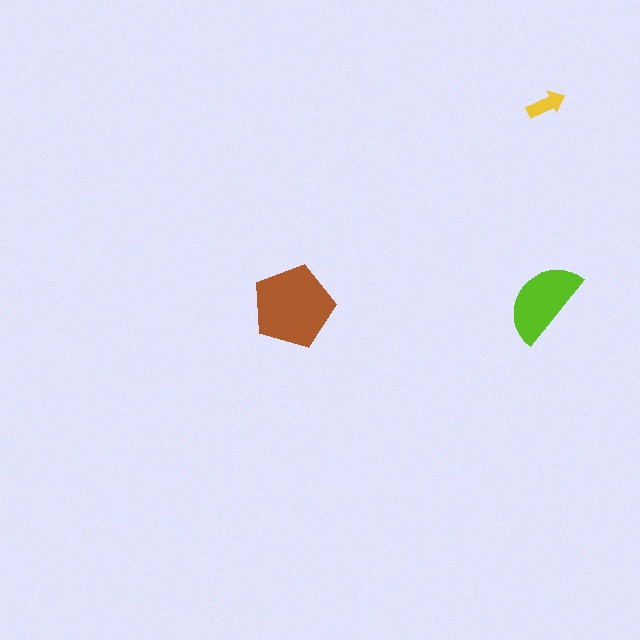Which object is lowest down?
The brown pentagon is bottommost.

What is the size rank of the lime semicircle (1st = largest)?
2nd.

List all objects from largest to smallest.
The brown pentagon, the lime semicircle, the yellow arrow.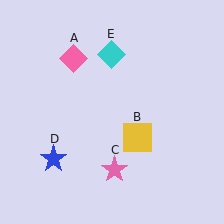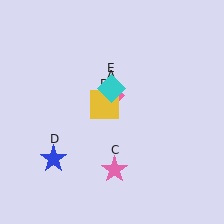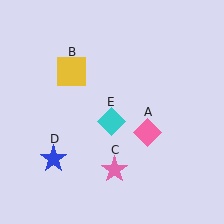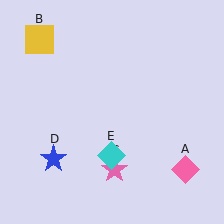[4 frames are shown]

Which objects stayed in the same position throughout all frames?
Pink star (object C) and blue star (object D) remained stationary.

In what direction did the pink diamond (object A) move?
The pink diamond (object A) moved down and to the right.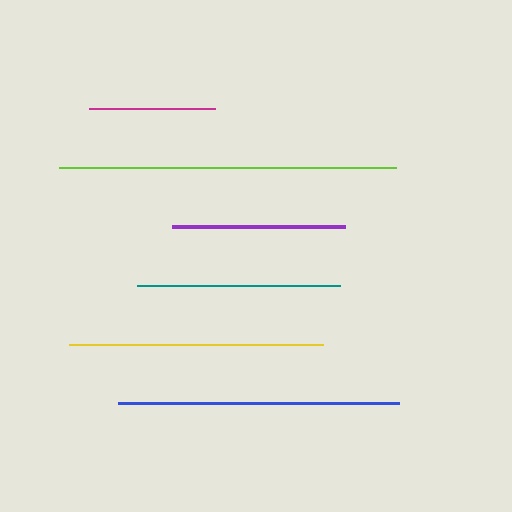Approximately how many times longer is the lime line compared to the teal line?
The lime line is approximately 1.7 times the length of the teal line.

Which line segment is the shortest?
The magenta line is the shortest at approximately 126 pixels.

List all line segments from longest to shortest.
From longest to shortest: lime, blue, yellow, teal, purple, magenta.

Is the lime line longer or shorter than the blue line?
The lime line is longer than the blue line.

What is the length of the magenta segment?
The magenta segment is approximately 126 pixels long.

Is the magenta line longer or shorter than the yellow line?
The yellow line is longer than the magenta line.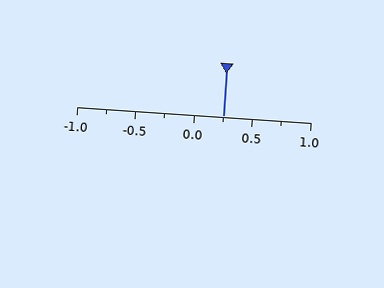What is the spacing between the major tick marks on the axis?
The major ticks are spaced 0.5 apart.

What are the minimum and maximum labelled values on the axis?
The axis runs from -1.0 to 1.0.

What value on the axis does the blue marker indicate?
The marker indicates approximately 0.25.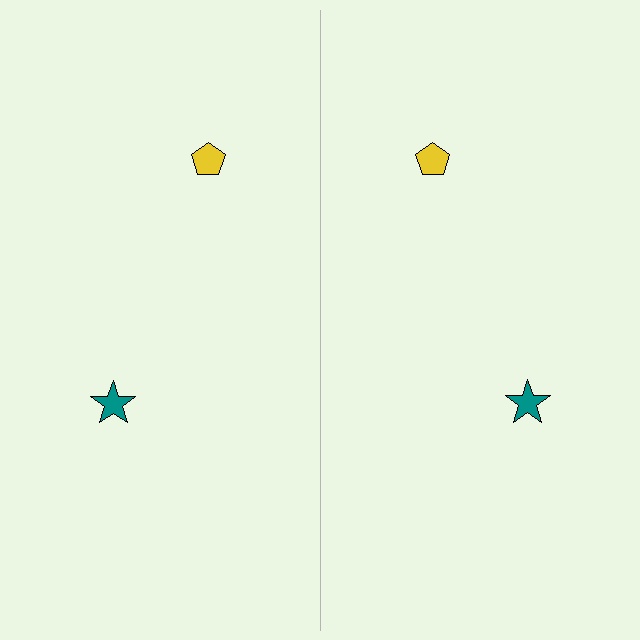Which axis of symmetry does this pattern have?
The pattern has a vertical axis of symmetry running through the center of the image.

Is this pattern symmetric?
Yes, this pattern has bilateral (reflection) symmetry.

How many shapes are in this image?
There are 4 shapes in this image.